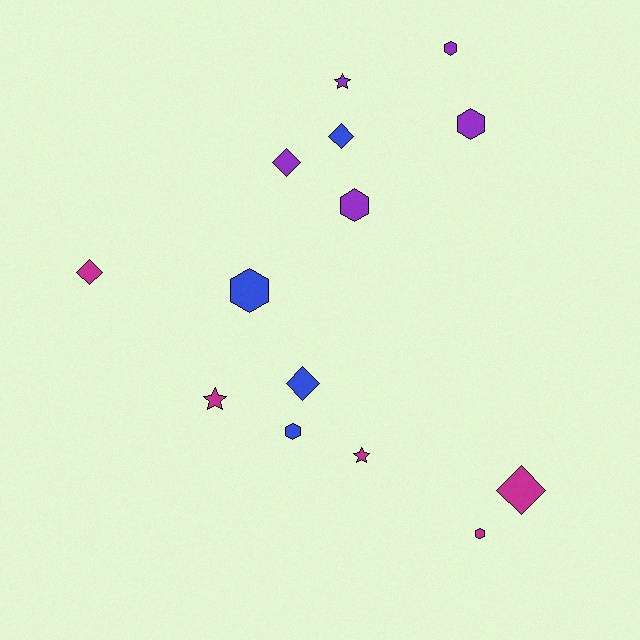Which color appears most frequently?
Magenta, with 5 objects.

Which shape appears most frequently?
Hexagon, with 6 objects.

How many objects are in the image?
There are 14 objects.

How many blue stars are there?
There are no blue stars.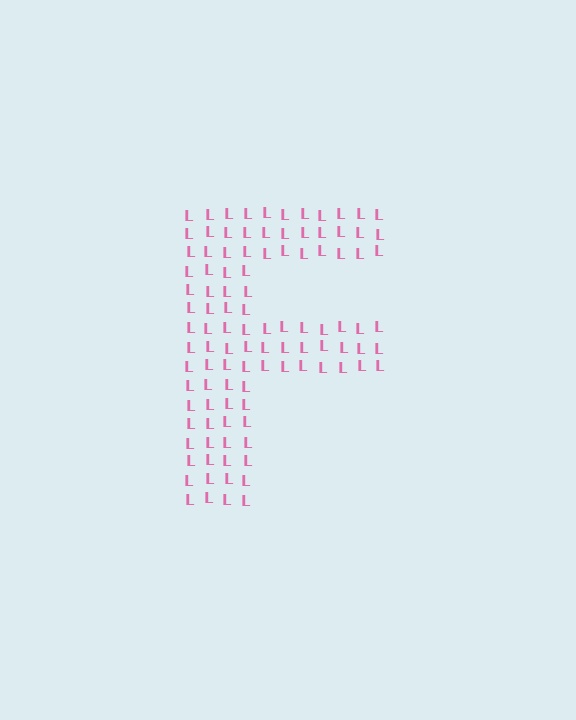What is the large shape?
The large shape is the letter F.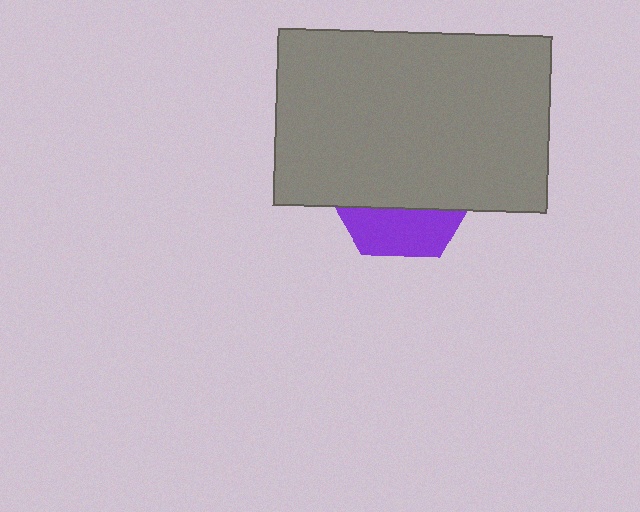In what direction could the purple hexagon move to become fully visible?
The purple hexagon could move down. That would shift it out from behind the gray rectangle entirely.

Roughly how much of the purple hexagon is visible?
A small part of it is visible (roughly 30%).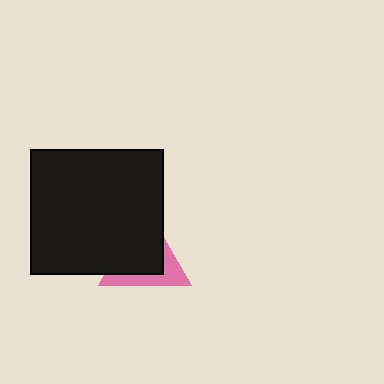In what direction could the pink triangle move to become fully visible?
The pink triangle could move toward the lower-right. That would shift it out from behind the black rectangle entirely.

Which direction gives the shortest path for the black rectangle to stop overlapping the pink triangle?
Moving toward the upper-left gives the shortest separation.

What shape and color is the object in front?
The object in front is a black rectangle.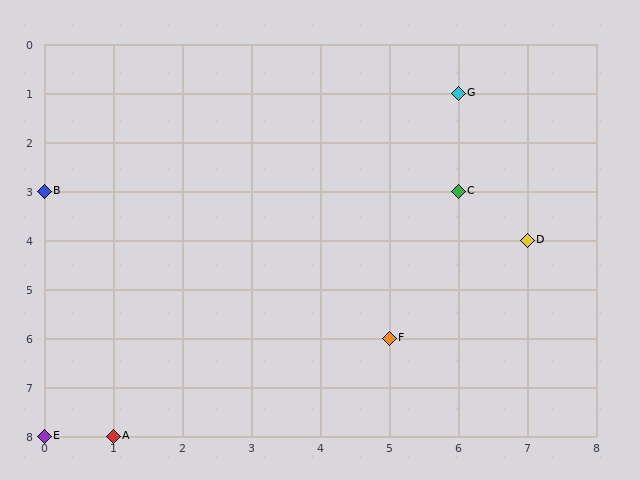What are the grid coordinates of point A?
Point A is at grid coordinates (1, 8).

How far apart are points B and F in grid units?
Points B and F are 5 columns and 3 rows apart (about 5.8 grid units diagonally).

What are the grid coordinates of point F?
Point F is at grid coordinates (5, 6).